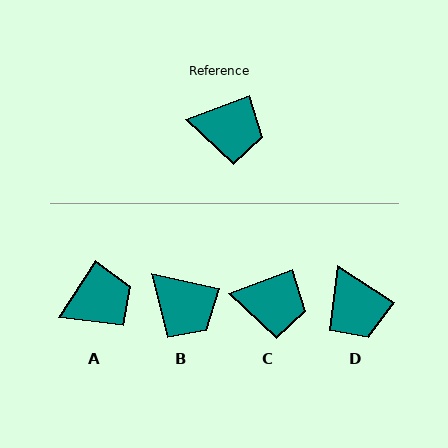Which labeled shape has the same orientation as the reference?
C.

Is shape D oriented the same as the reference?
No, it is off by about 54 degrees.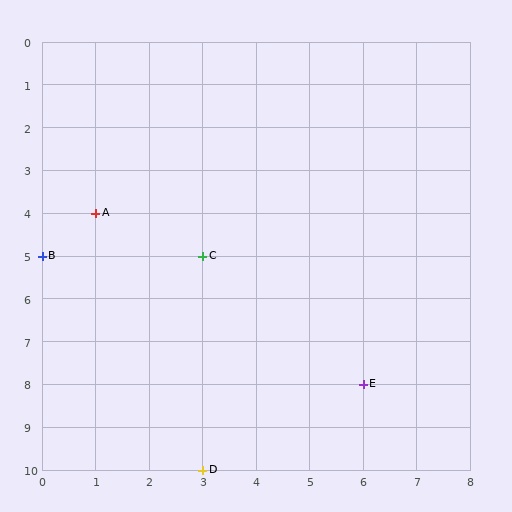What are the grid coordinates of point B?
Point B is at grid coordinates (0, 5).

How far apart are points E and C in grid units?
Points E and C are 3 columns and 3 rows apart (about 4.2 grid units diagonally).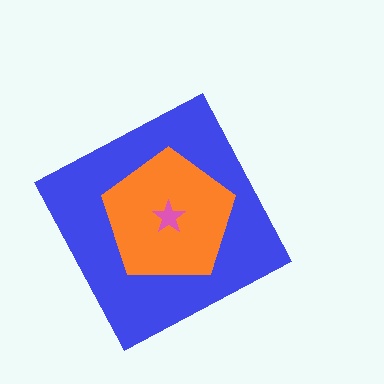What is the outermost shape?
The blue diamond.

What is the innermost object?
The pink star.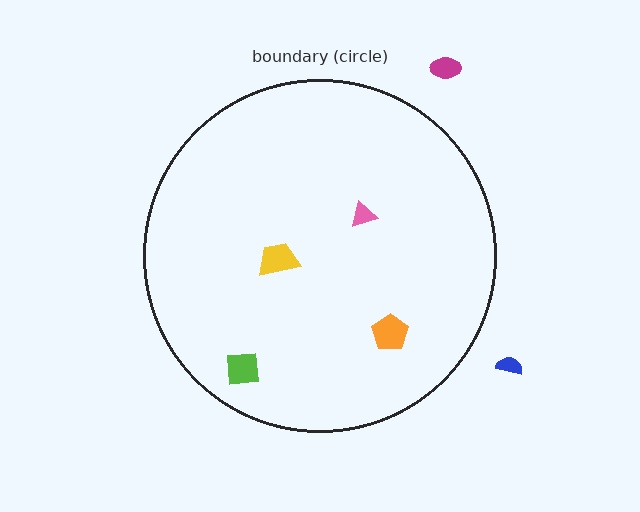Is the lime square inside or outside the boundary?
Inside.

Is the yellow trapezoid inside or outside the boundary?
Inside.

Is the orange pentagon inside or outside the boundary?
Inside.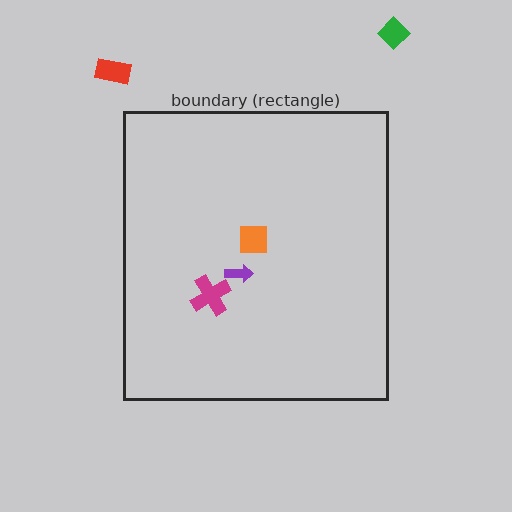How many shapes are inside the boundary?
3 inside, 2 outside.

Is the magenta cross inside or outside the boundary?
Inside.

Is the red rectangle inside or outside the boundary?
Outside.